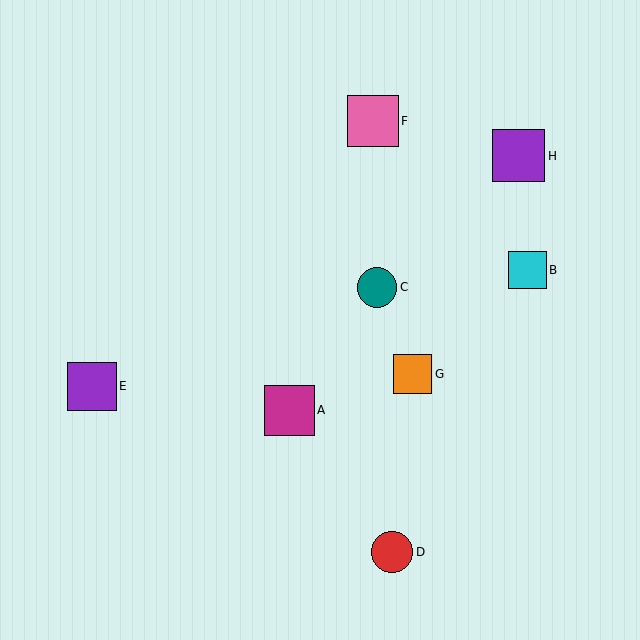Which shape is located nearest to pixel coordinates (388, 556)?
The red circle (labeled D) at (392, 552) is nearest to that location.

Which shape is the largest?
The purple square (labeled H) is the largest.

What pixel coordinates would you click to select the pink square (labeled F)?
Click at (373, 121) to select the pink square F.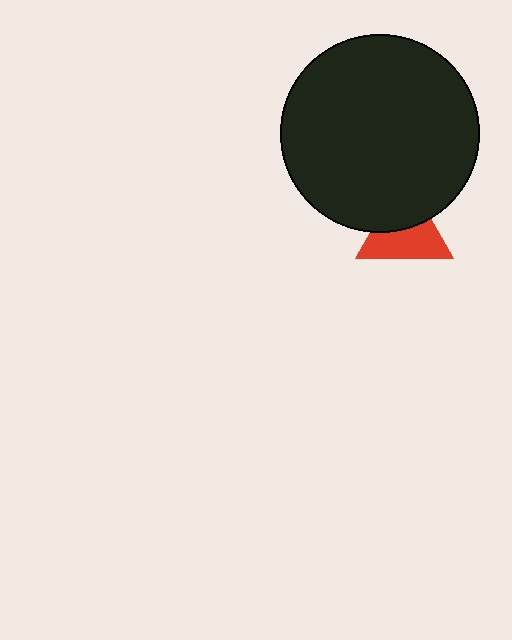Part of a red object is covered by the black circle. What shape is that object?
It is a triangle.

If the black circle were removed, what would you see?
You would see the complete red triangle.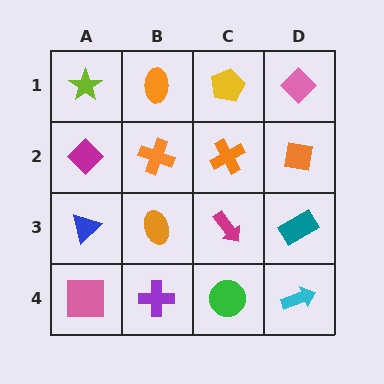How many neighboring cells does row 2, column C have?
4.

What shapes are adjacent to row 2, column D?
A pink diamond (row 1, column D), a teal rectangle (row 3, column D), an orange cross (row 2, column C).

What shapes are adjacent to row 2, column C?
A yellow pentagon (row 1, column C), a magenta arrow (row 3, column C), an orange cross (row 2, column B), an orange square (row 2, column D).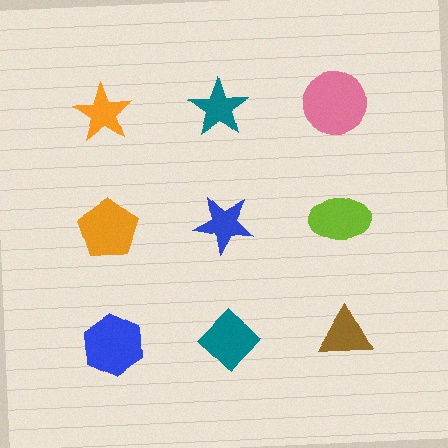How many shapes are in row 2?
3 shapes.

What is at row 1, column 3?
A pink circle.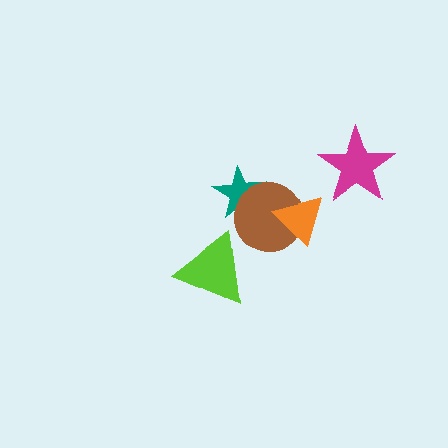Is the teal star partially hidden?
Yes, it is partially covered by another shape.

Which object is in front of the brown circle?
The orange triangle is in front of the brown circle.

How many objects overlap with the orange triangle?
1 object overlaps with the orange triangle.